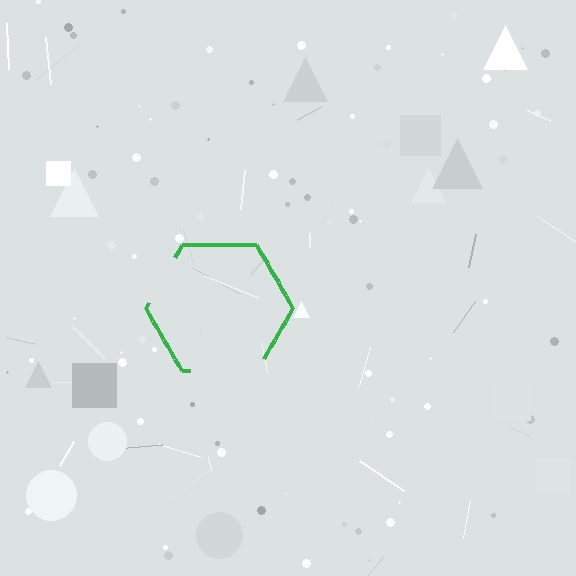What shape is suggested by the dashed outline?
The dashed outline suggests a hexagon.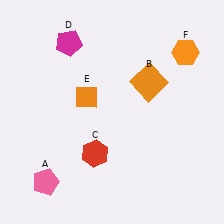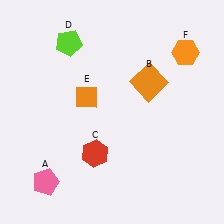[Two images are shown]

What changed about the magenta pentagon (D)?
In Image 1, D is magenta. In Image 2, it changed to lime.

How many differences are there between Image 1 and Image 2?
There is 1 difference between the two images.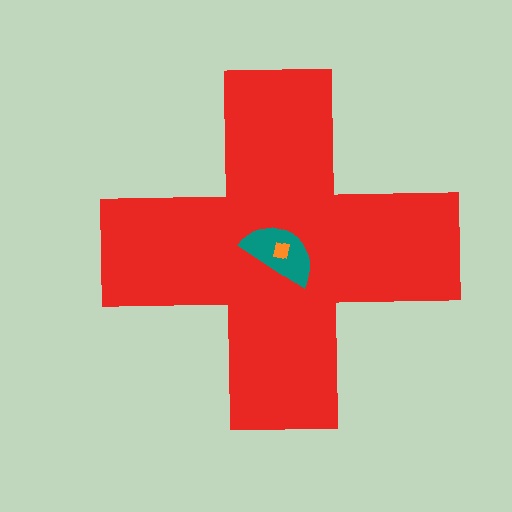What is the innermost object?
The orange square.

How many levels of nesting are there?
3.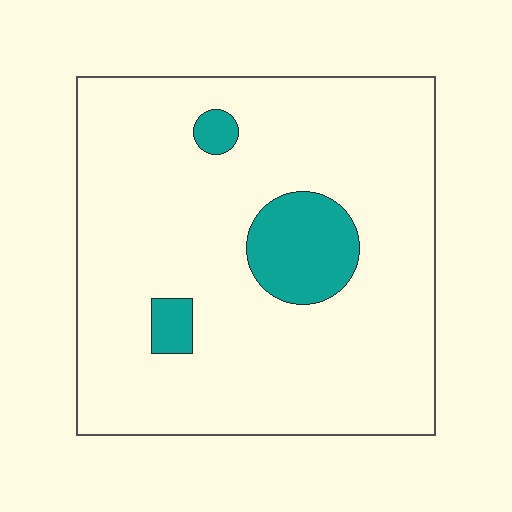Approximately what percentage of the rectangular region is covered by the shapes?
Approximately 10%.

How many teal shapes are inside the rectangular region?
3.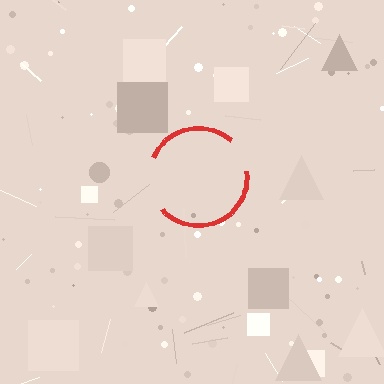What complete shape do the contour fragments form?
The contour fragments form a circle.